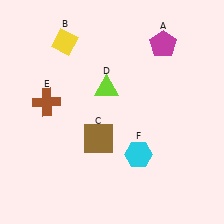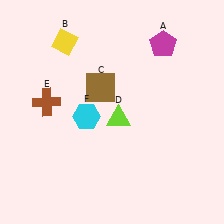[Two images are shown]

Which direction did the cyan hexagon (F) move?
The cyan hexagon (F) moved left.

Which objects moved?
The objects that moved are: the brown square (C), the lime triangle (D), the cyan hexagon (F).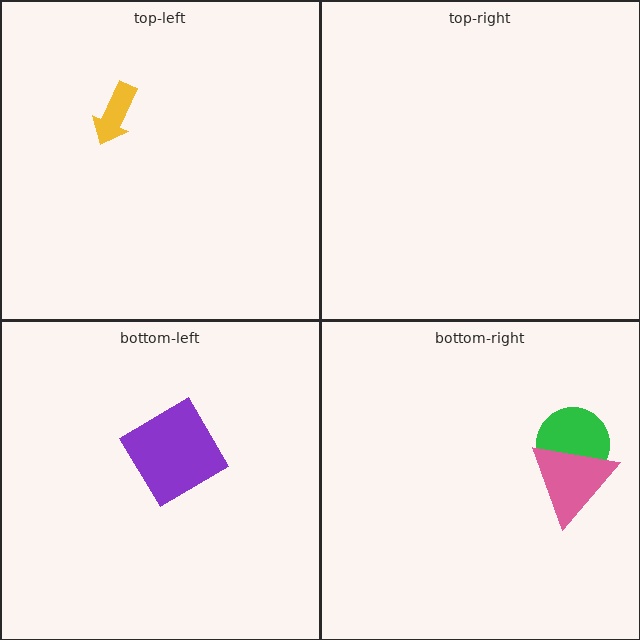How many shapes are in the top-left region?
1.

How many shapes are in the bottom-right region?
2.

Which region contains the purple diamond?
The bottom-left region.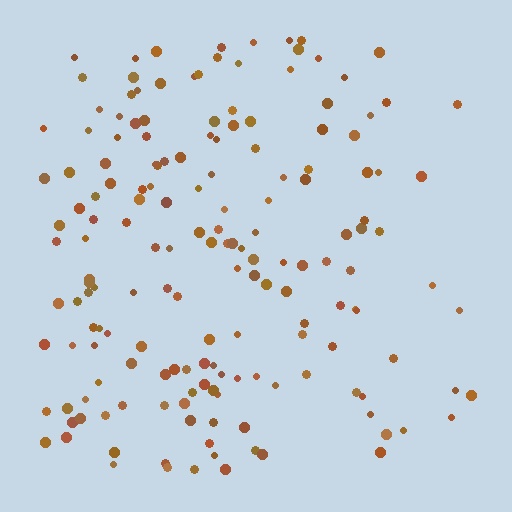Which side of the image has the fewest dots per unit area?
The right.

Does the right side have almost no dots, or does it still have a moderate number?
Still a moderate number, just noticeably fewer than the left.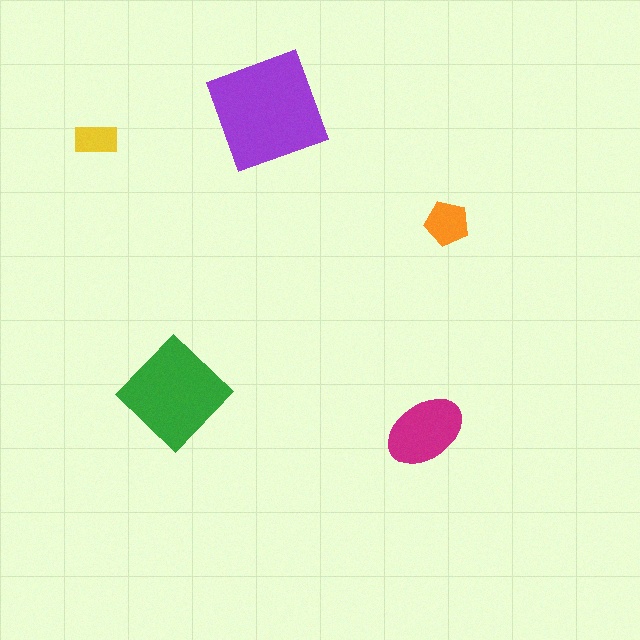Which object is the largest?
The purple square.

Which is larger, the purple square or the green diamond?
The purple square.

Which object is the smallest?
The yellow rectangle.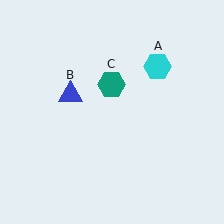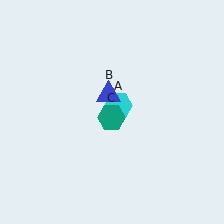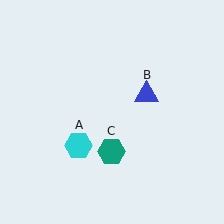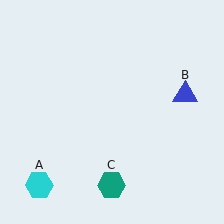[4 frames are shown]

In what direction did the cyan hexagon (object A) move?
The cyan hexagon (object A) moved down and to the left.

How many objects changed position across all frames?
3 objects changed position: cyan hexagon (object A), blue triangle (object B), teal hexagon (object C).